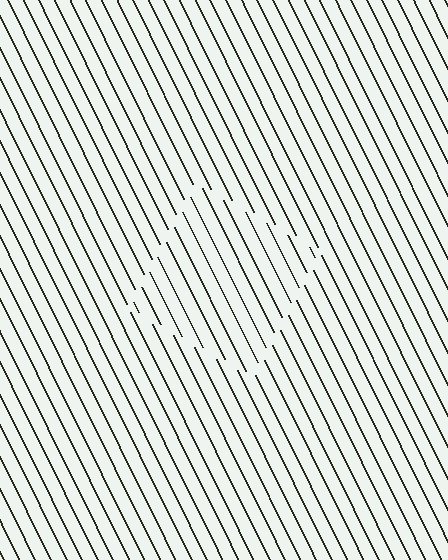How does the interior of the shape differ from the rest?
The interior of the shape contains the same grating, shifted by half a period — the contour is defined by the phase discontinuity where line-ends from the inner and outer gratings abut.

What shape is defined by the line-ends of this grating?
An illusory square. The interior of the shape contains the same grating, shifted by half a period — the contour is defined by the phase discontinuity where line-ends from the inner and outer gratings abut.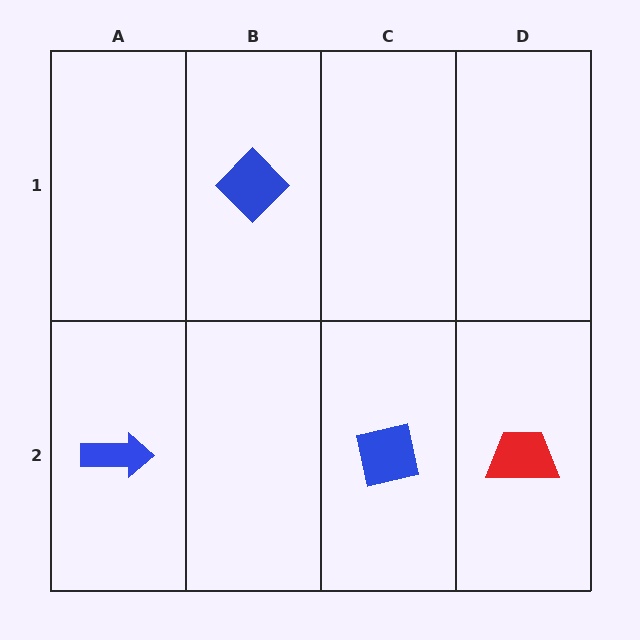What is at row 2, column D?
A red trapezoid.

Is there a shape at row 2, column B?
No, that cell is empty.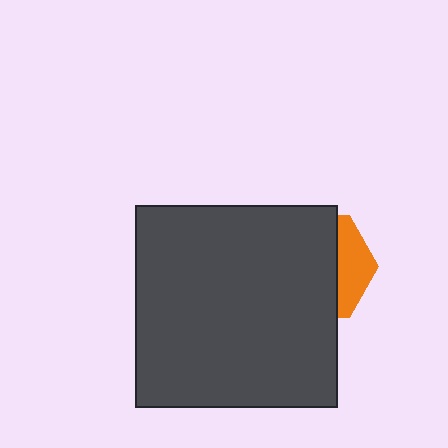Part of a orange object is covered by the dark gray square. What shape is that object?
It is a hexagon.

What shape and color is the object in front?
The object in front is a dark gray square.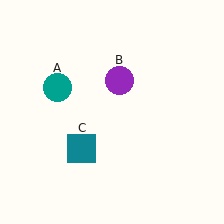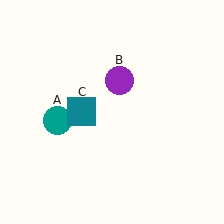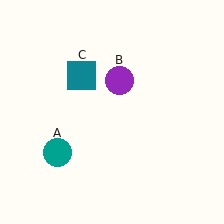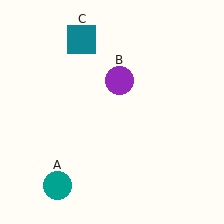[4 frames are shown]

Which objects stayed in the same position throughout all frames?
Purple circle (object B) remained stationary.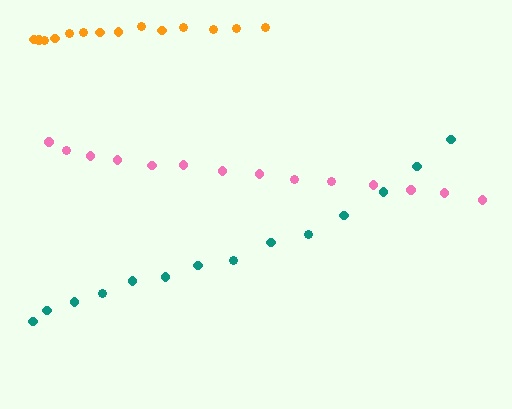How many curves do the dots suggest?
There are 3 distinct paths.